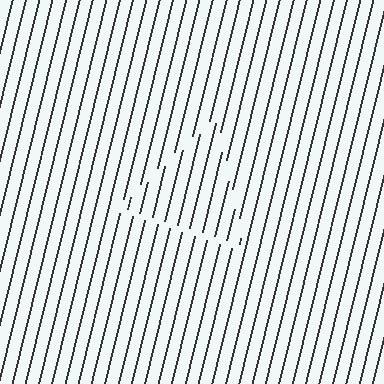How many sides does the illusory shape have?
3 sides — the line-ends trace a triangle.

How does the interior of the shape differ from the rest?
The interior of the shape contains the same grating, shifted by half a period — the contour is defined by the phase discontinuity where line-ends from the inner and outer gratings abut.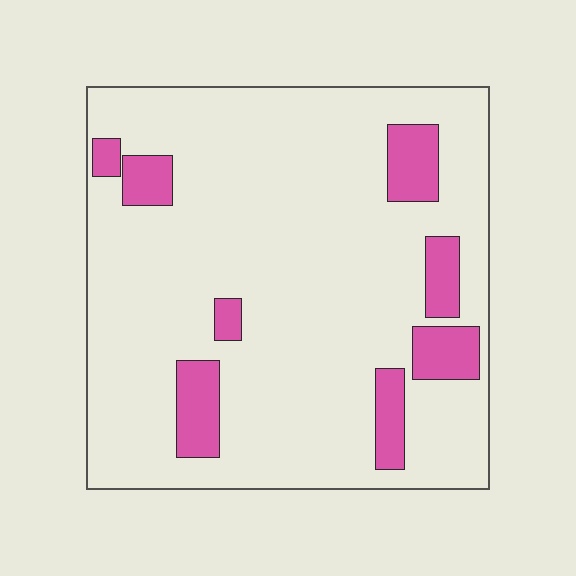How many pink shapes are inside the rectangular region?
8.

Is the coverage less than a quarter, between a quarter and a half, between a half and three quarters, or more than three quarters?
Less than a quarter.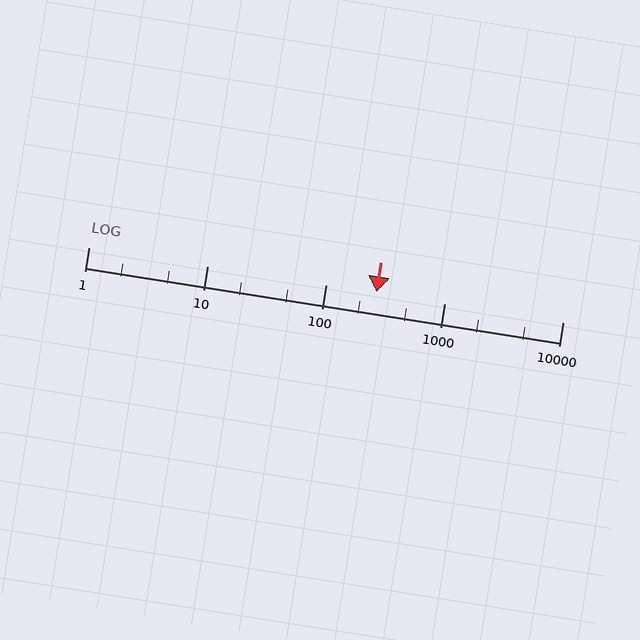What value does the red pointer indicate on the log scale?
The pointer indicates approximately 270.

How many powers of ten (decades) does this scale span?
The scale spans 4 decades, from 1 to 10000.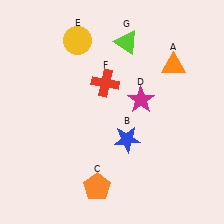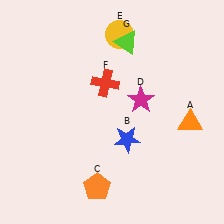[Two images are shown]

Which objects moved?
The objects that moved are: the orange triangle (A), the yellow circle (E).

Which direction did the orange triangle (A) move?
The orange triangle (A) moved down.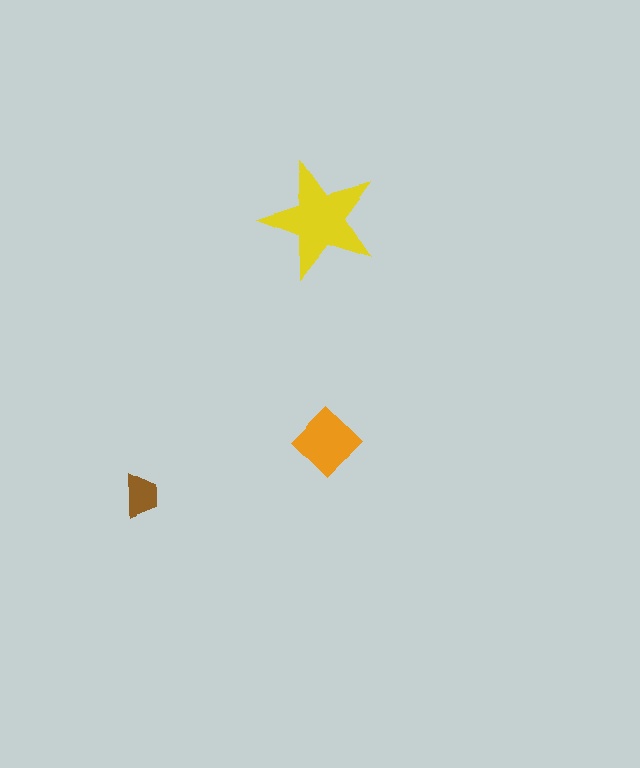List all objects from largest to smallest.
The yellow star, the orange diamond, the brown trapezoid.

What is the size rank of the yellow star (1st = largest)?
1st.